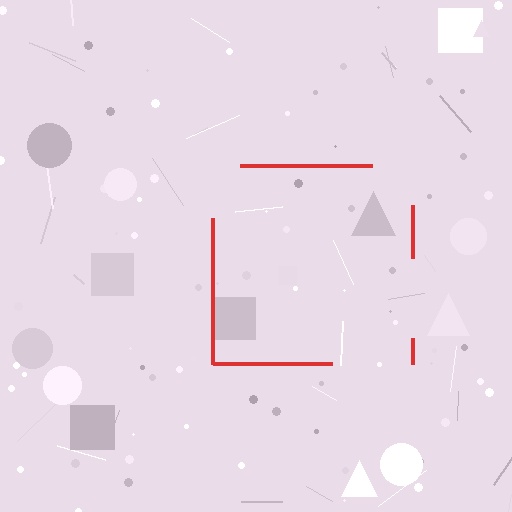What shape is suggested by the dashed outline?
The dashed outline suggests a square.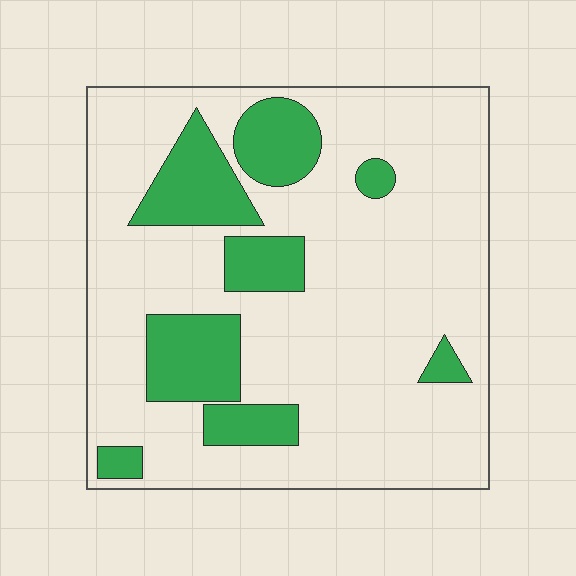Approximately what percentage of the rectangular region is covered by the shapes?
Approximately 20%.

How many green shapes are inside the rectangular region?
8.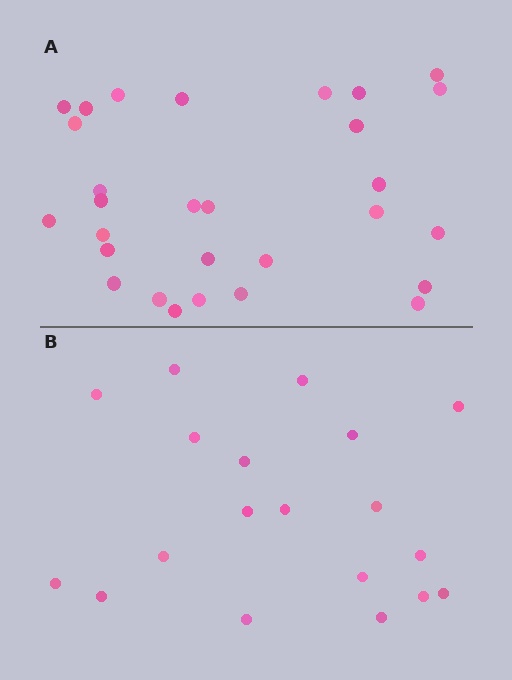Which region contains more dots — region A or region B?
Region A (the top region) has more dots.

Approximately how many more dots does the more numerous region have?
Region A has roughly 10 or so more dots than region B.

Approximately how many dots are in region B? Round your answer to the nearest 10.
About 20 dots. (The exact count is 19, which rounds to 20.)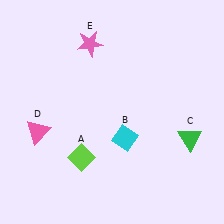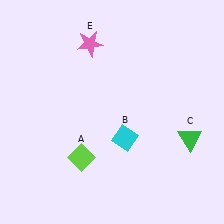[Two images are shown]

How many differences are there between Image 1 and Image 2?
There is 1 difference between the two images.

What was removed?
The pink triangle (D) was removed in Image 2.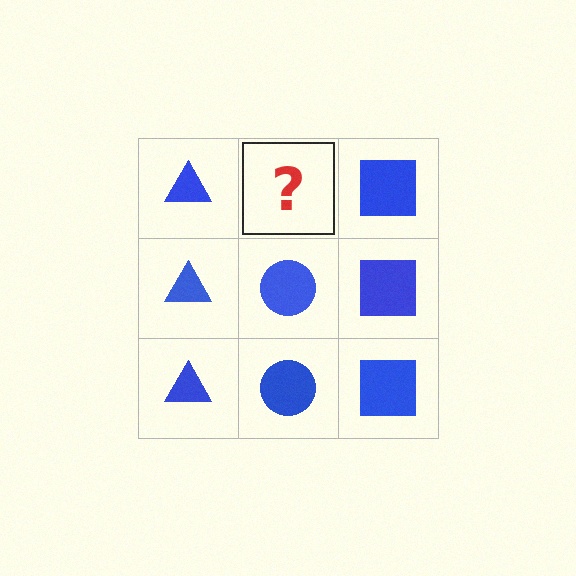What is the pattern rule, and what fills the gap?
The rule is that each column has a consistent shape. The gap should be filled with a blue circle.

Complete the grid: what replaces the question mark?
The question mark should be replaced with a blue circle.